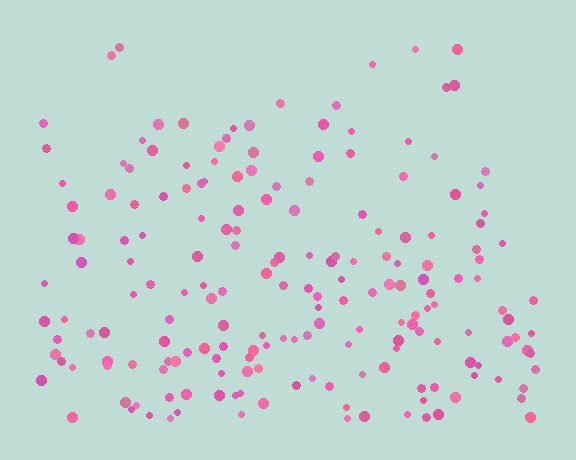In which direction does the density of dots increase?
From top to bottom, with the bottom side densest.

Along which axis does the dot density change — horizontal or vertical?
Vertical.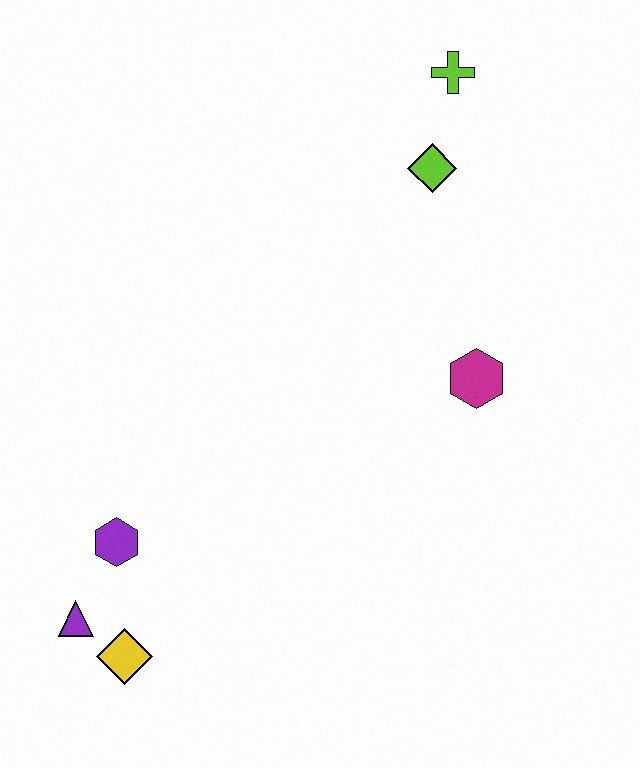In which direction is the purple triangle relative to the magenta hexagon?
The purple triangle is to the left of the magenta hexagon.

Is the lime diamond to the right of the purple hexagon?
Yes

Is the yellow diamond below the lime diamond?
Yes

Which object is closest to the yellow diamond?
The purple triangle is closest to the yellow diamond.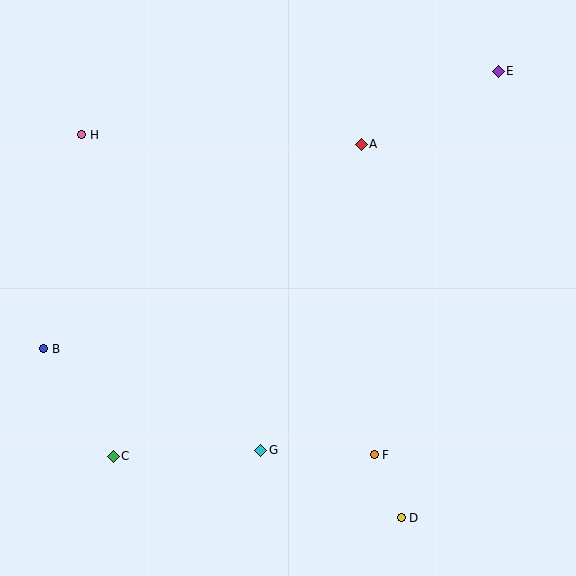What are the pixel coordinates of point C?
Point C is at (113, 456).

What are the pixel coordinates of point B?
Point B is at (44, 349).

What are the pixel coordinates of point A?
Point A is at (361, 144).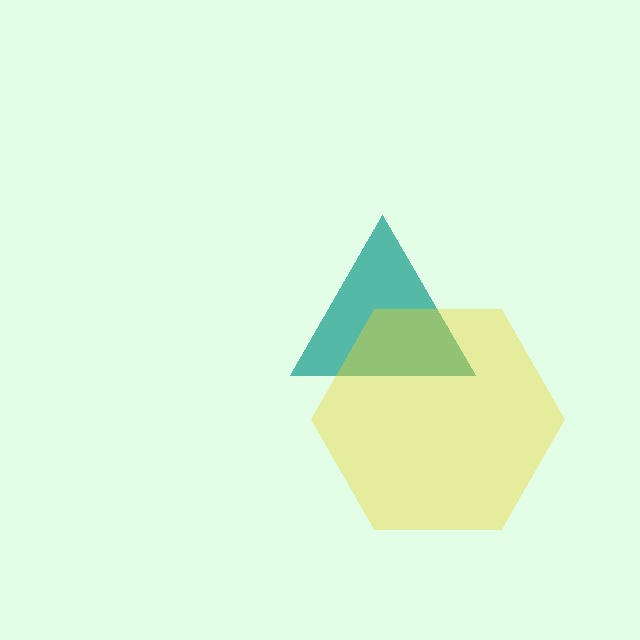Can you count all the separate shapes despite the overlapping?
Yes, there are 2 separate shapes.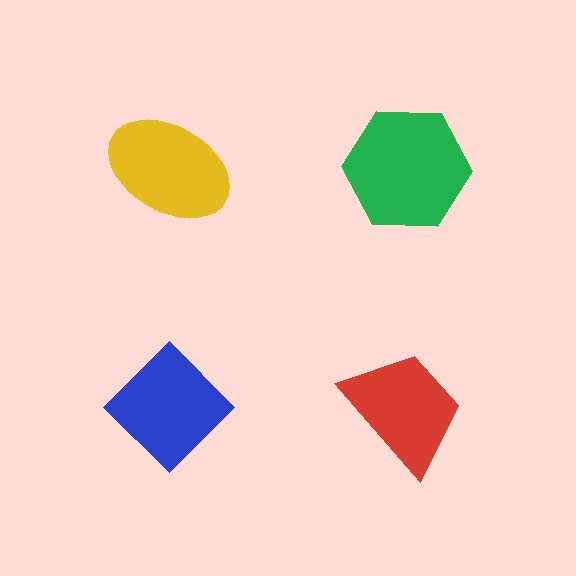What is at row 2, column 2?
A red trapezoid.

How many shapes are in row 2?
2 shapes.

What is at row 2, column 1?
A blue diamond.